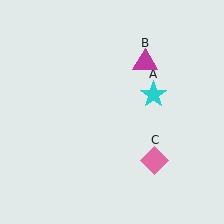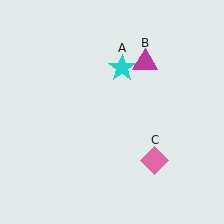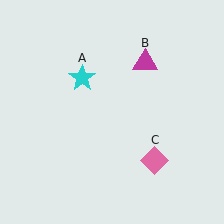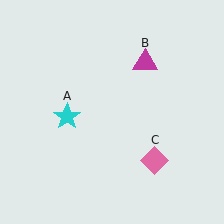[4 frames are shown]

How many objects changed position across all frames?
1 object changed position: cyan star (object A).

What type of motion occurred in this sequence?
The cyan star (object A) rotated counterclockwise around the center of the scene.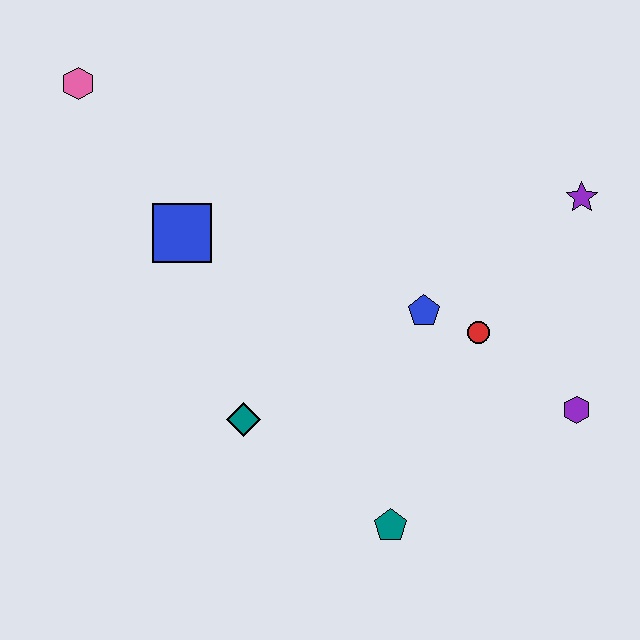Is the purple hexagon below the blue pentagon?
Yes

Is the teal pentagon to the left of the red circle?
Yes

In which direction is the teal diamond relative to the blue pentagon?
The teal diamond is to the left of the blue pentagon.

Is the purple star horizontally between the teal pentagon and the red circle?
No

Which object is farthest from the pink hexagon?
The purple hexagon is farthest from the pink hexagon.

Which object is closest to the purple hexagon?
The red circle is closest to the purple hexagon.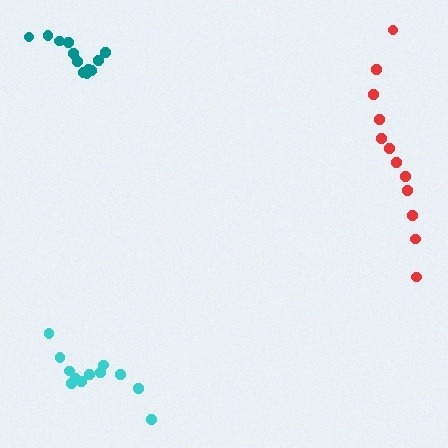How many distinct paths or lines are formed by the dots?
There are 3 distinct paths.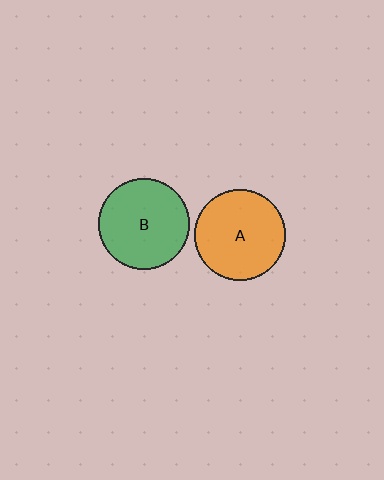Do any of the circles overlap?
No, none of the circles overlap.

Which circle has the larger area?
Circle B (green).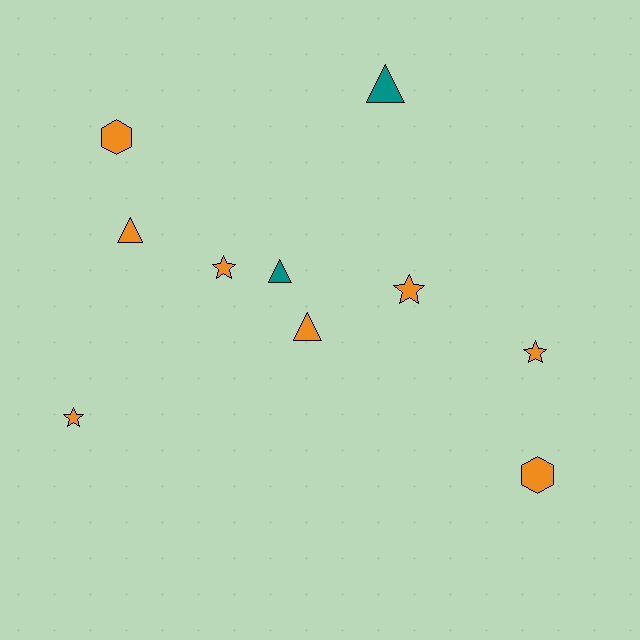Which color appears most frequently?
Orange, with 8 objects.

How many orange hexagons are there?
There are 2 orange hexagons.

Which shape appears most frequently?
Triangle, with 4 objects.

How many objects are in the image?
There are 10 objects.